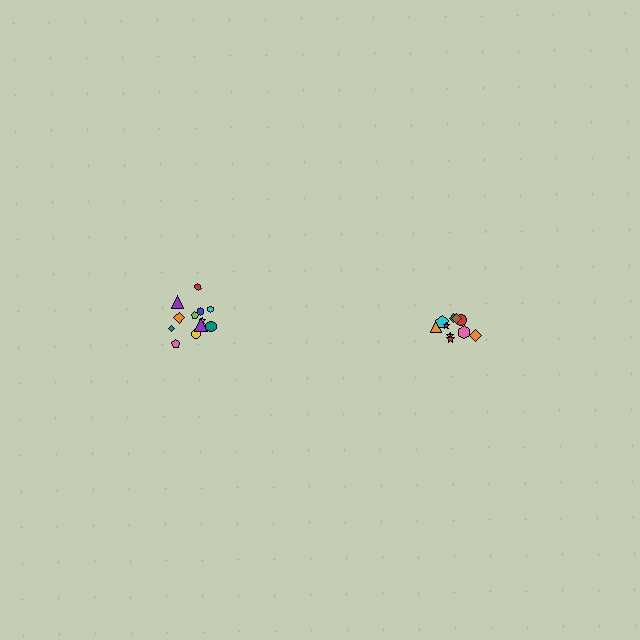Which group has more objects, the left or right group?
The left group.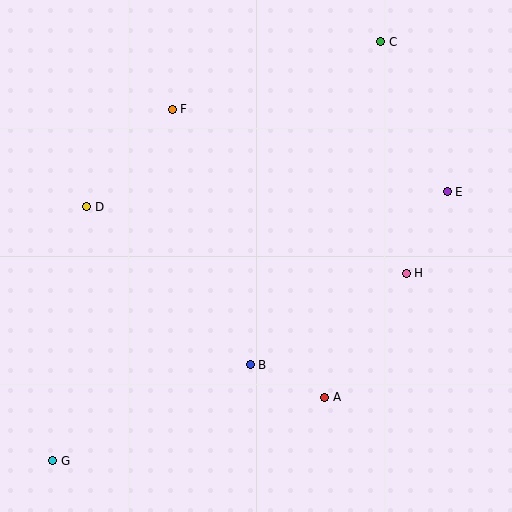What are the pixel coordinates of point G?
Point G is at (53, 461).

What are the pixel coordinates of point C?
Point C is at (381, 42).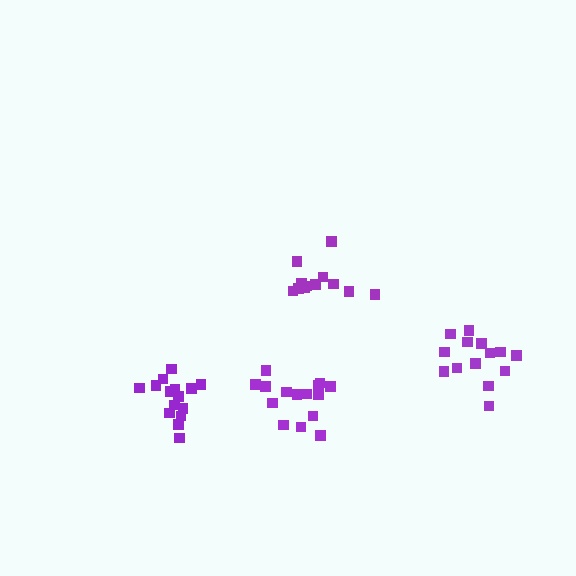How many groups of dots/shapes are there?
There are 4 groups.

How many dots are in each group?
Group 1: 12 dots, Group 2: 15 dots, Group 3: 15 dots, Group 4: 14 dots (56 total).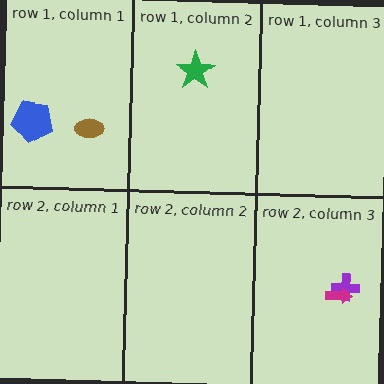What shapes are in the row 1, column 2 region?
The green star.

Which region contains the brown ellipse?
The row 1, column 1 region.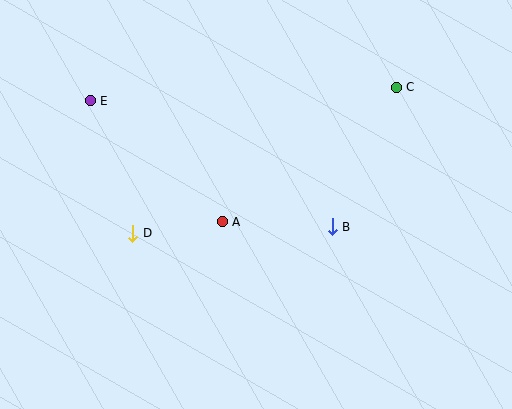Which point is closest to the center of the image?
Point A at (222, 222) is closest to the center.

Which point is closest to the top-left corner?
Point E is closest to the top-left corner.